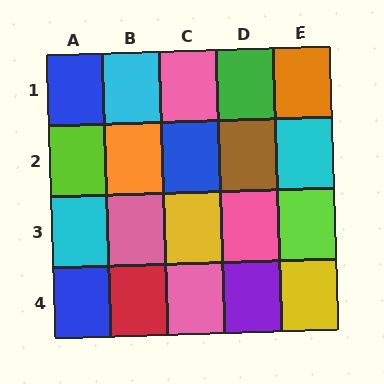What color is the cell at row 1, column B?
Cyan.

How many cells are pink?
4 cells are pink.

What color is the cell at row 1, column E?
Orange.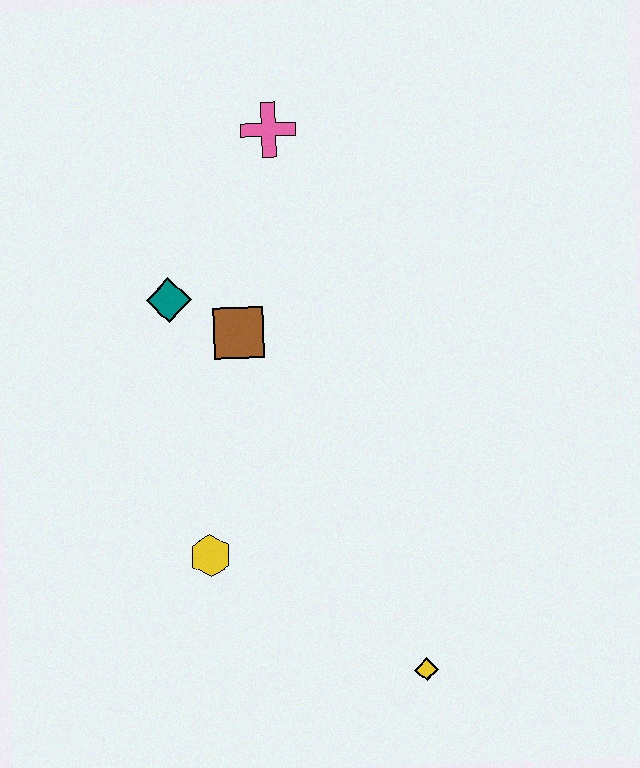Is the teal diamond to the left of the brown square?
Yes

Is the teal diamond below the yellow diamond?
No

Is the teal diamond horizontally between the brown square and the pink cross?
No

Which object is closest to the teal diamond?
The brown square is closest to the teal diamond.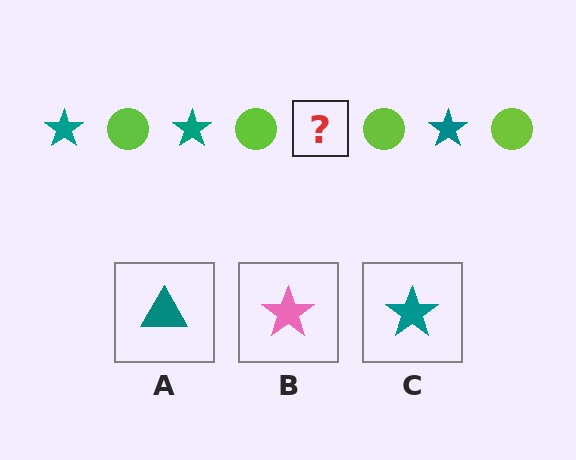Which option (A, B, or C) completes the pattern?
C.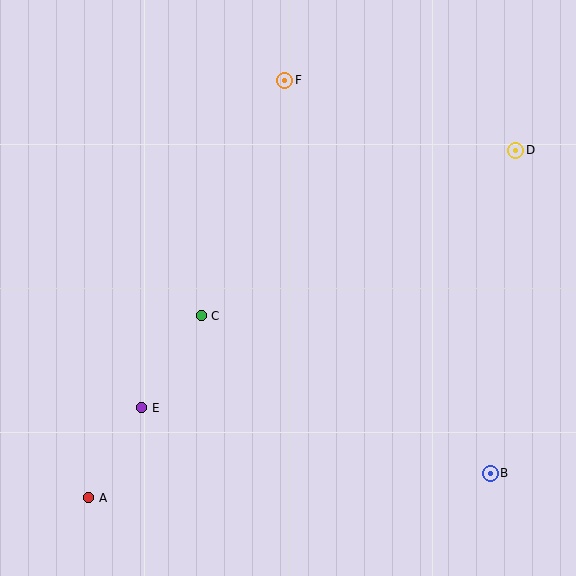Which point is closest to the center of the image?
Point C at (201, 316) is closest to the center.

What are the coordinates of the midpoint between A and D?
The midpoint between A and D is at (302, 324).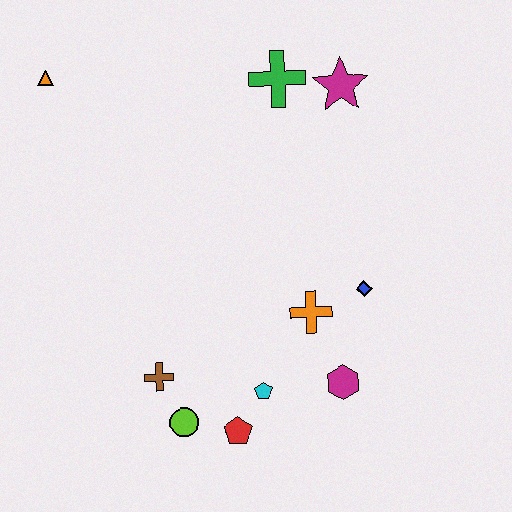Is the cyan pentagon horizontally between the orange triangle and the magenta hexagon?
Yes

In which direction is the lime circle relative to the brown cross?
The lime circle is below the brown cross.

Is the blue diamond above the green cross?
No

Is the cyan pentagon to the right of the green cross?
No